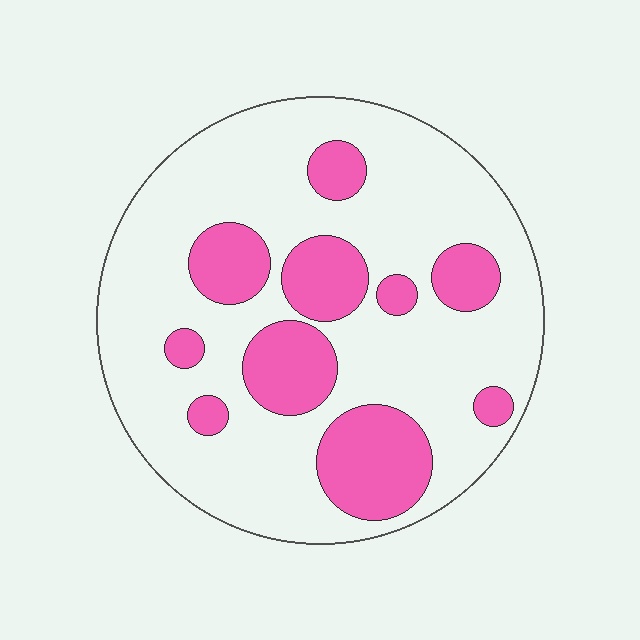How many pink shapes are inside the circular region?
10.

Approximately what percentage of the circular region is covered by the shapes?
Approximately 25%.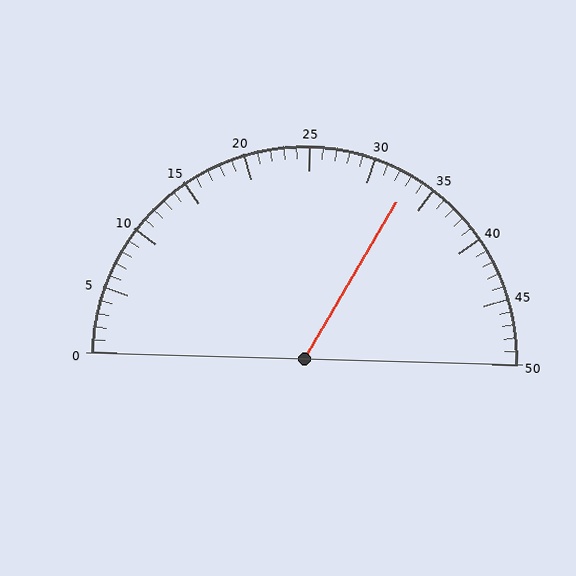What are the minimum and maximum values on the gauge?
The gauge ranges from 0 to 50.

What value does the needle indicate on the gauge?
The needle indicates approximately 33.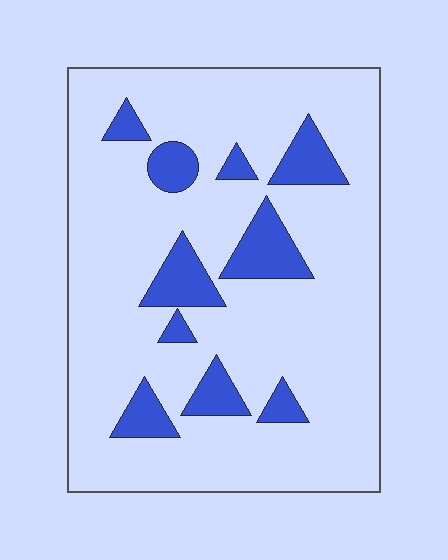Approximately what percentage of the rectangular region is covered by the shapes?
Approximately 15%.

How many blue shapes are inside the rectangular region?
10.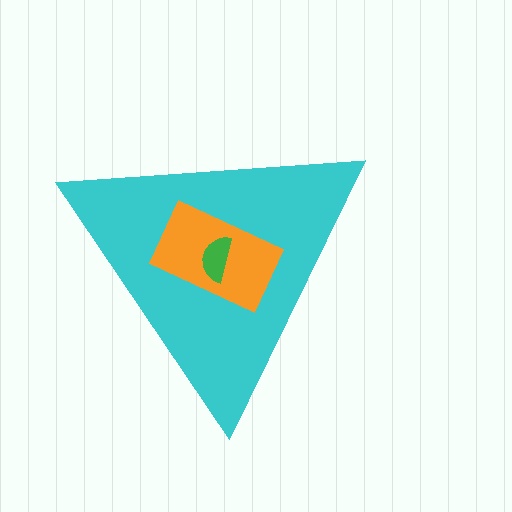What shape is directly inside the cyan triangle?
The orange rectangle.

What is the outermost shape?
The cyan triangle.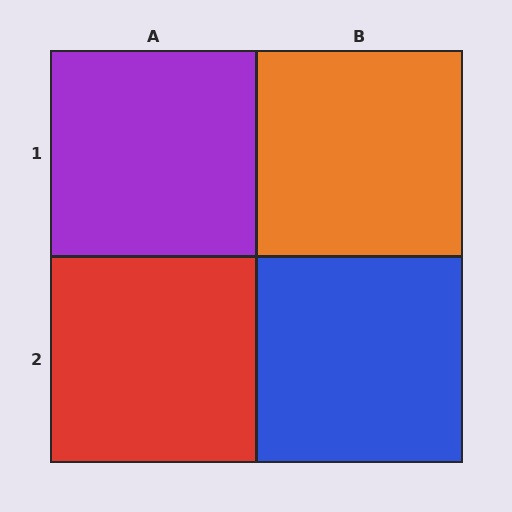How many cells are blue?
1 cell is blue.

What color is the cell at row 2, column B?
Blue.